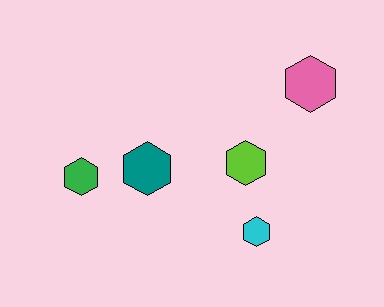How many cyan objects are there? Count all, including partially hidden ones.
There is 1 cyan object.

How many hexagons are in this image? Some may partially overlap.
There are 5 hexagons.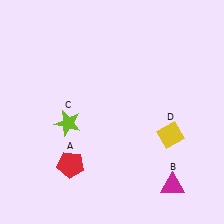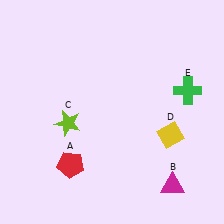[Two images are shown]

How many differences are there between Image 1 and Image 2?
There is 1 difference between the two images.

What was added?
A green cross (E) was added in Image 2.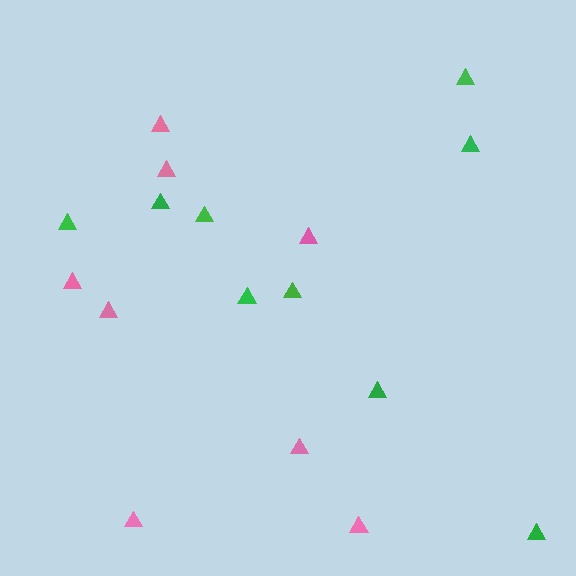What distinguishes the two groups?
There are 2 groups: one group of green triangles (9) and one group of pink triangles (8).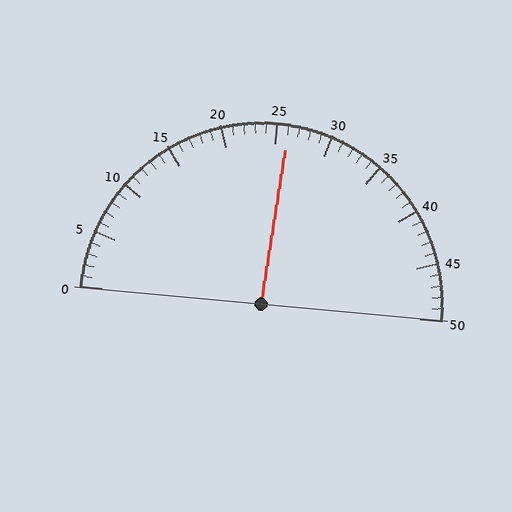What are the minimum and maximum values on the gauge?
The gauge ranges from 0 to 50.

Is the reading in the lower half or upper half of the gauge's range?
The reading is in the upper half of the range (0 to 50).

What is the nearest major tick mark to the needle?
The nearest major tick mark is 25.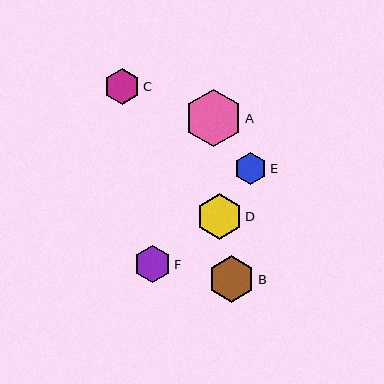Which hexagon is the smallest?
Hexagon E is the smallest with a size of approximately 32 pixels.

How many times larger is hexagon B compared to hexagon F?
Hexagon B is approximately 1.2 times the size of hexagon F.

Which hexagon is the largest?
Hexagon A is the largest with a size of approximately 58 pixels.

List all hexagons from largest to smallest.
From largest to smallest: A, B, D, F, C, E.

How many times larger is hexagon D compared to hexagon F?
Hexagon D is approximately 1.2 times the size of hexagon F.